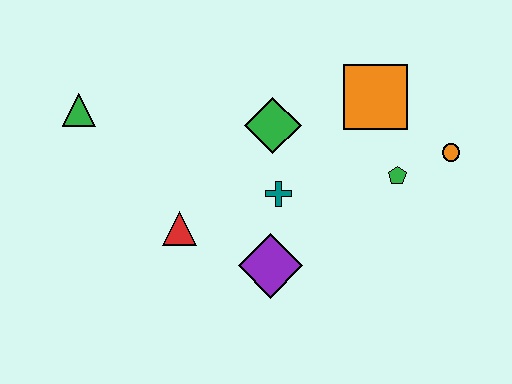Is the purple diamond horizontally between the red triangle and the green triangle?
No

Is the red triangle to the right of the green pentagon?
No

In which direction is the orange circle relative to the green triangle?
The orange circle is to the right of the green triangle.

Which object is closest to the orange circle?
The green pentagon is closest to the orange circle.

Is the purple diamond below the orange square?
Yes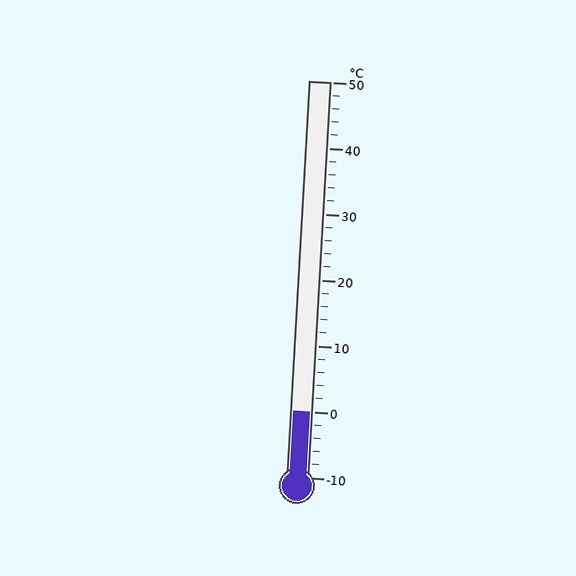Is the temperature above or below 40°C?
The temperature is below 40°C.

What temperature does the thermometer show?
The thermometer shows approximately 0°C.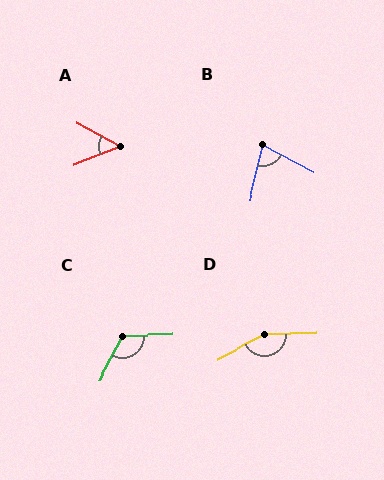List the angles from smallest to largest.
A (50°), B (75°), C (120°), D (154°).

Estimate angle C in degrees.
Approximately 120 degrees.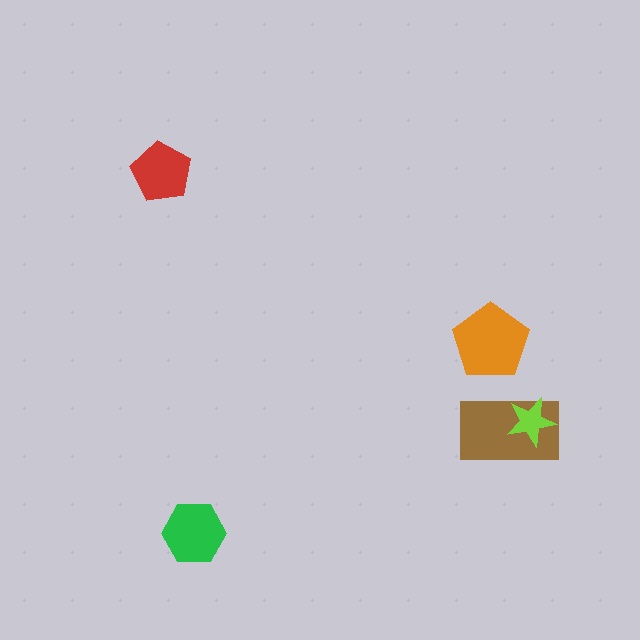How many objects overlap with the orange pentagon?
0 objects overlap with the orange pentagon.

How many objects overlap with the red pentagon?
0 objects overlap with the red pentagon.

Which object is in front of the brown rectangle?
The lime star is in front of the brown rectangle.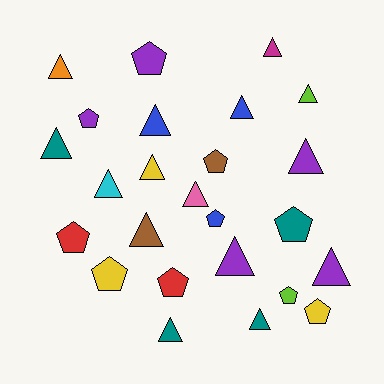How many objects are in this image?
There are 25 objects.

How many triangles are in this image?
There are 15 triangles.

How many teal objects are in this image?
There are 4 teal objects.